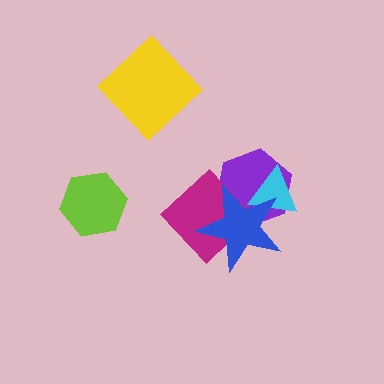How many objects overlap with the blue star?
3 objects overlap with the blue star.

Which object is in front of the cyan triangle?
The blue star is in front of the cyan triangle.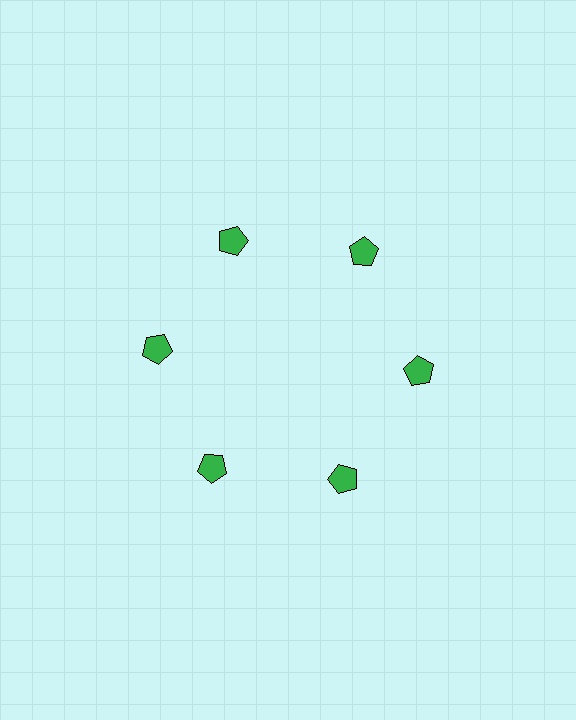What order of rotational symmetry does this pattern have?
This pattern has 6-fold rotational symmetry.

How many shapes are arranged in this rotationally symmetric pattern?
There are 6 shapes, arranged in 6 groups of 1.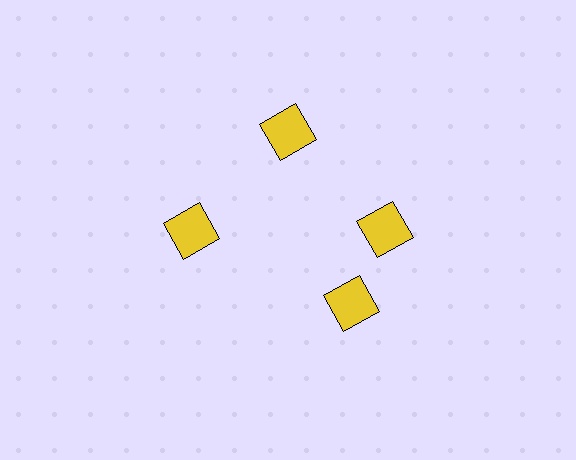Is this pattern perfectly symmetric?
No. The 4 yellow squares are arranged in a ring, but one element near the 6 o'clock position is rotated out of alignment along the ring, breaking the 4-fold rotational symmetry.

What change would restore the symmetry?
The symmetry would be restored by rotating it back into even spacing with its neighbors so that all 4 squares sit at equal angles and equal distance from the center.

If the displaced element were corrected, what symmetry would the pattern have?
It would have 4-fold rotational symmetry — the pattern would map onto itself every 90 degrees.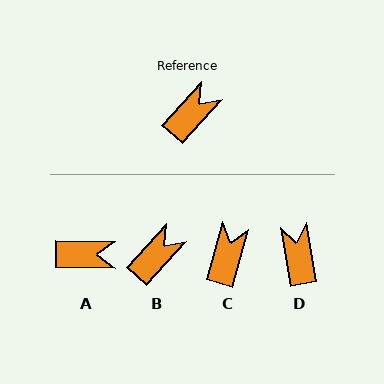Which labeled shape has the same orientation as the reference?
B.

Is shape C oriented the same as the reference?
No, it is off by about 26 degrees.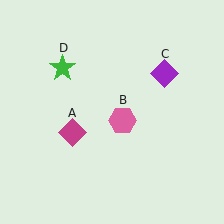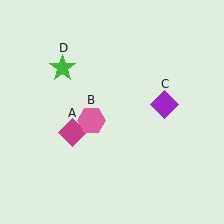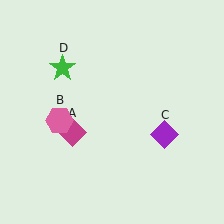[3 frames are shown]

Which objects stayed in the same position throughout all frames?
Magenta diamond (object A) and green star (object D) remained stationary.